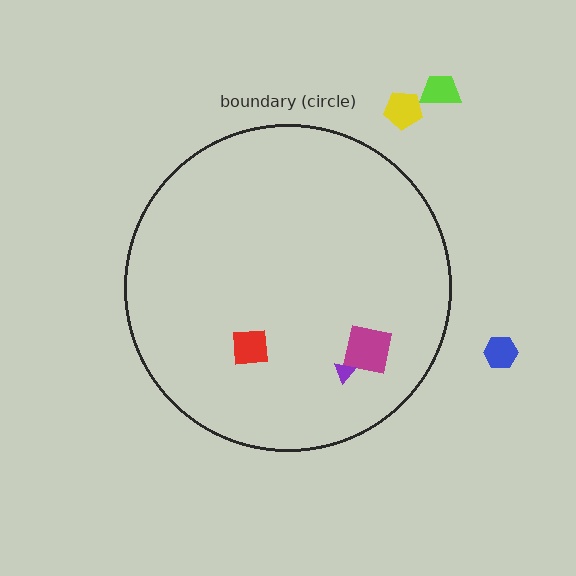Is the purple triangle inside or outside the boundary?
Inside.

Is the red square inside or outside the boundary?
Inside.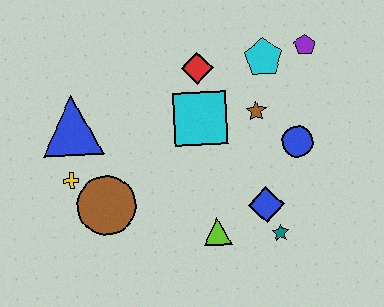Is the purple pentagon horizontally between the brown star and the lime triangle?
No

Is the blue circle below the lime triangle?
No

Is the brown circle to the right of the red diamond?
No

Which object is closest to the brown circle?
The yellow cross is closest to the brown circle.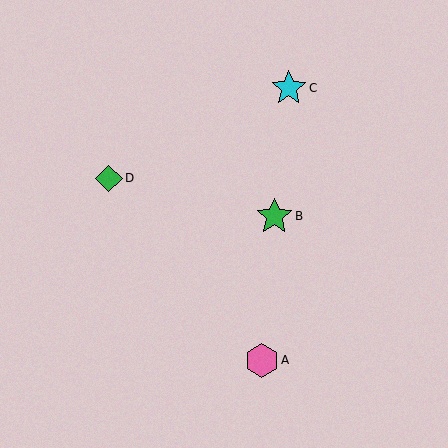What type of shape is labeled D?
Shape D is a green diamond.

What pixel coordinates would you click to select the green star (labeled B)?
Click at (274, 216) to select the green star B.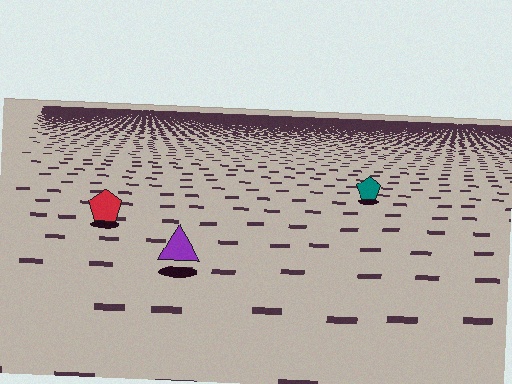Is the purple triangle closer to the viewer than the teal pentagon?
Yes. The purple triangle is closer — you can tell from the texture gradient: the ground texture is coarser near it.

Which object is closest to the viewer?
The purple triangle is closest. The texture marks near it are larger and more spread out.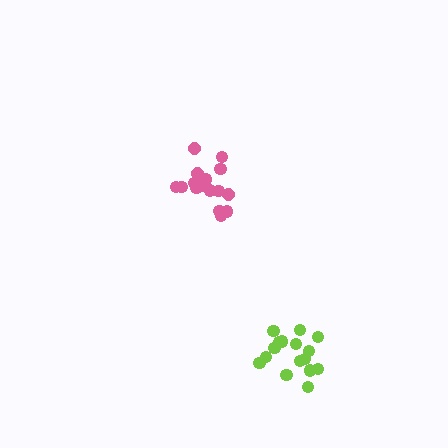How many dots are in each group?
Group 1: 16 dots, Group 2: 16 dots (32 total).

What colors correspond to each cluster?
The clusters are colored: lime, pink.